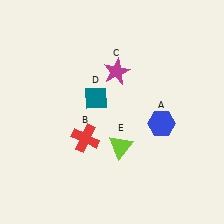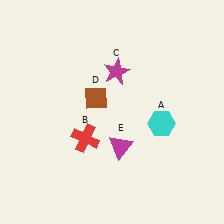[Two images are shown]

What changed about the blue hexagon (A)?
In Image 1, A is blue. In Image 2, it changed to cyan.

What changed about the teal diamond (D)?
In Image 1, D is teal. In Image 2, it changed to brown.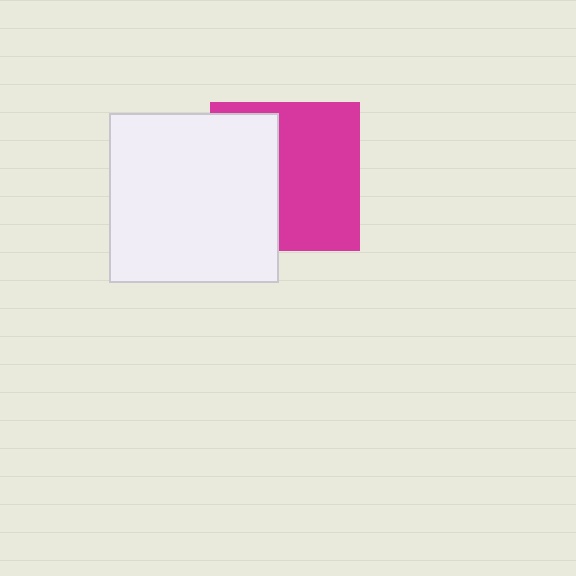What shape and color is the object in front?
The object in front is a white square.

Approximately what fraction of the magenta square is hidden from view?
Roughly 43% of the magenta square is hidden behind the white square.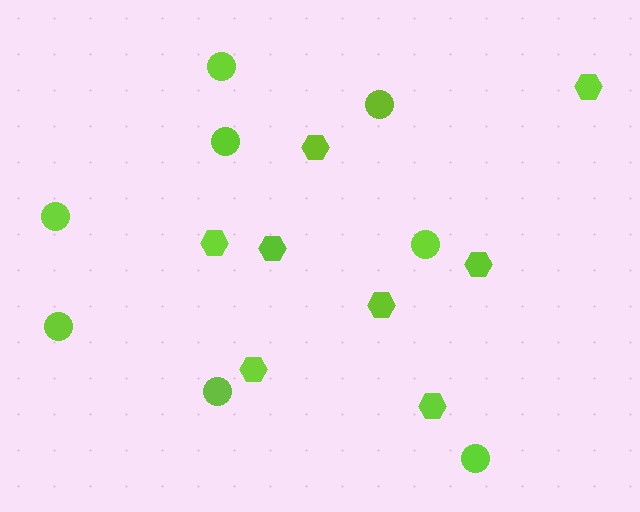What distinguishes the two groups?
There are 2 groups: one group of circles (8) and one group of hexagons (8).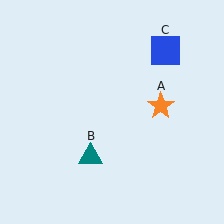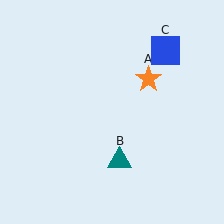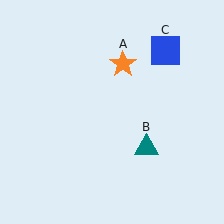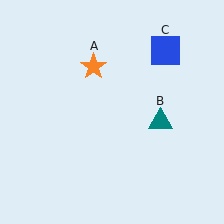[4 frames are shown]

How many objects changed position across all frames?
2 objects changed position: orange star (object A), teal triangle (object B).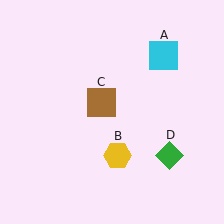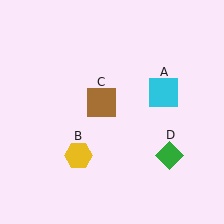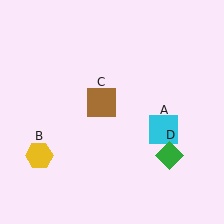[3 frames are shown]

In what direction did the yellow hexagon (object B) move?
The yellow hexagon (object B) moved left.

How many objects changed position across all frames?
2 objects changed position: cyan square (object A), yellow hexagon (object B).